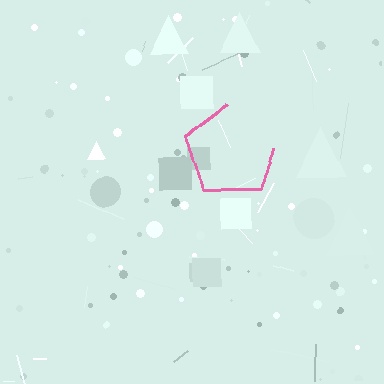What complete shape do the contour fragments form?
The contour fragments form a pentagon.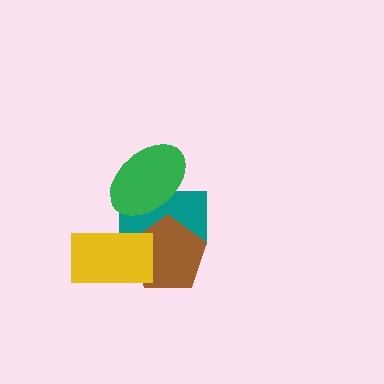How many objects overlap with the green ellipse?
1 object overlaps with the green ellipse.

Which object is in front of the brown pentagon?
The yellow rectangle is in front of the brown pentagon.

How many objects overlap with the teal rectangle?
3 objects overlap with the teal rectangle.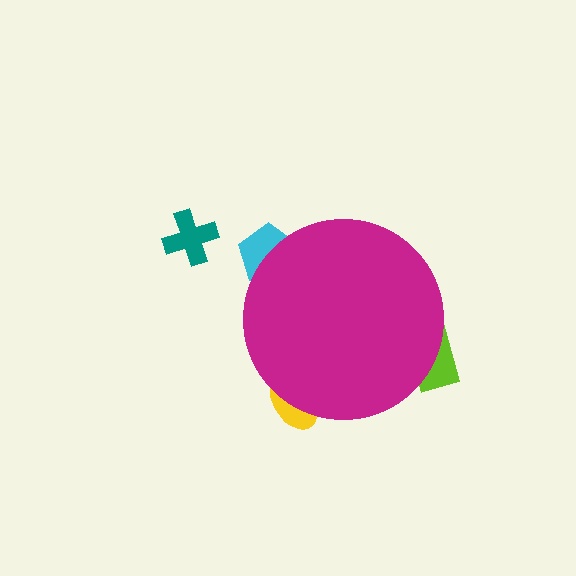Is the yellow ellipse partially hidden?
Yes, the yellow ellipse is partially hidden behind the magenta circle.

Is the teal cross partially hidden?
No, the teal cross is fully visible.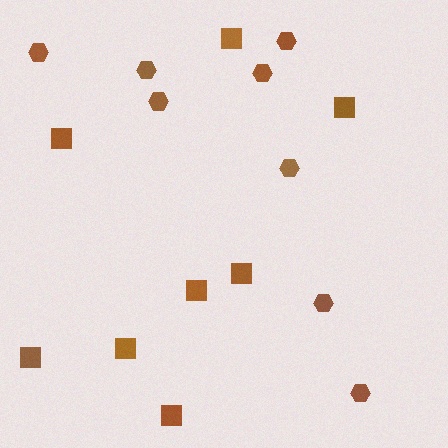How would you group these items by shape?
There are 2 groups: one group of hexagons (8) and one group of squares (8).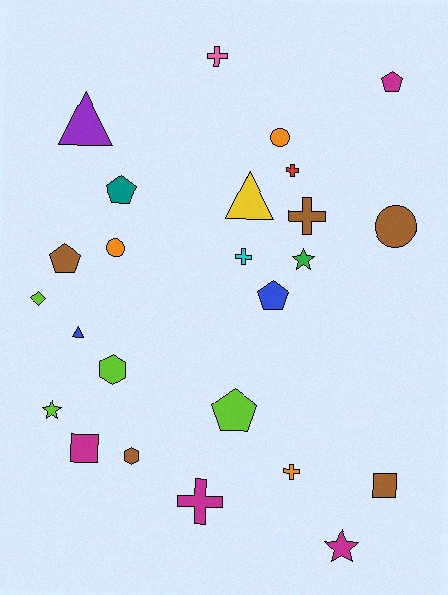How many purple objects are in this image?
There is 1 purple object.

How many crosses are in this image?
There are 6 crosses.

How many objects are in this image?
There are 25 objects.